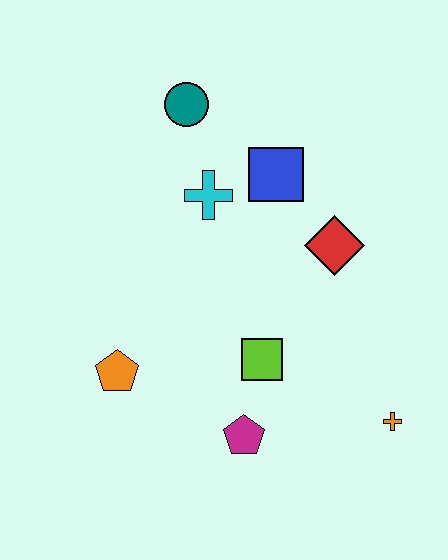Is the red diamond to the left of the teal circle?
No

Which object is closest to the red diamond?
The blue square is closest to the red diamond.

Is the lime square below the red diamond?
Yes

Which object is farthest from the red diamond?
The orange pentagon is farthest from the red diamond.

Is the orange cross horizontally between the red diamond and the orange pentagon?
No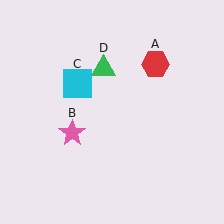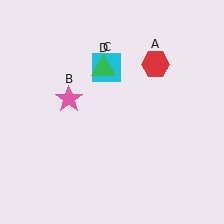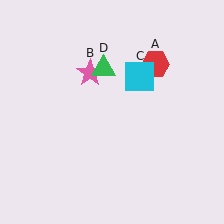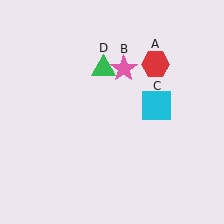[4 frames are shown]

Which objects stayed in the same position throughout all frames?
Red hexagon (object A) and green triangle (object D) remained stationary.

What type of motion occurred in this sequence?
The pink star (object B), cyan square (object C) rotated clockwise around the center of the scene.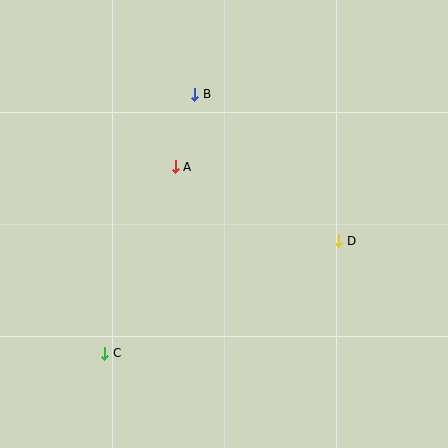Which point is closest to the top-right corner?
Point D is closest to the top-right corner.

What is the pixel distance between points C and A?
The distance between C and A is 200 pixels.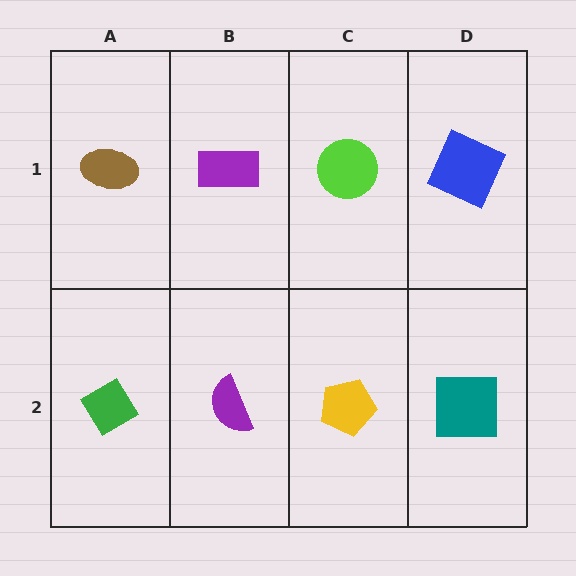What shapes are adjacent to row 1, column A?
A green diamond (row 2, column A), a purple rectangle (row 1, column B).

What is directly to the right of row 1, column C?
A blue square.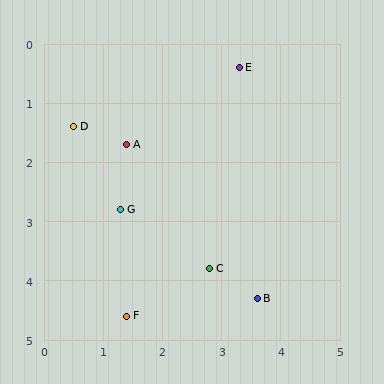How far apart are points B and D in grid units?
Points B and D are about 4.2 grid units apart.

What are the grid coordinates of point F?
Point F is at approximately (1.4, 4.6).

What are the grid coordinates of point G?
Point G is at approximately (1.3, 2.8).